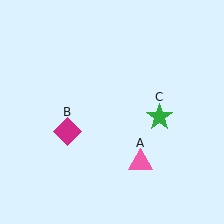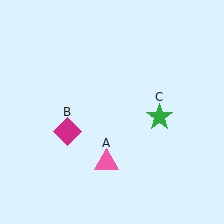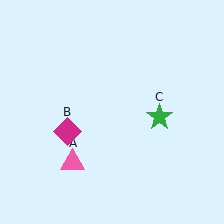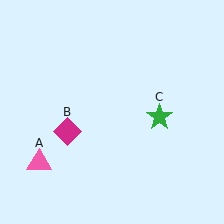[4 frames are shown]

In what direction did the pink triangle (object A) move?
The pink triangle (object A) moved left.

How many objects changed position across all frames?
1 object changed position: pink triangle (object A).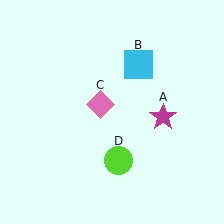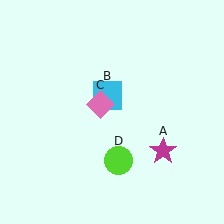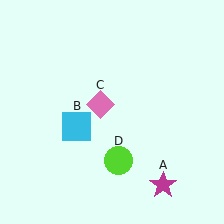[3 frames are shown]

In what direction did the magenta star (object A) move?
The magenta star (object A) moved down.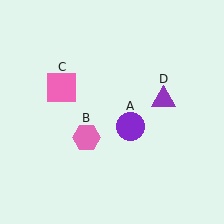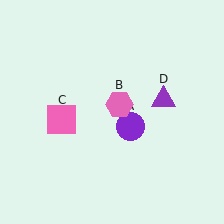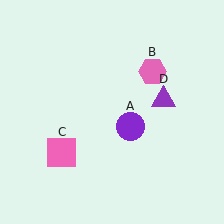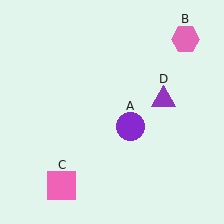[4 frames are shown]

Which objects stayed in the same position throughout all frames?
Purple circle (object A) and purple triangle (object D) remained stationary.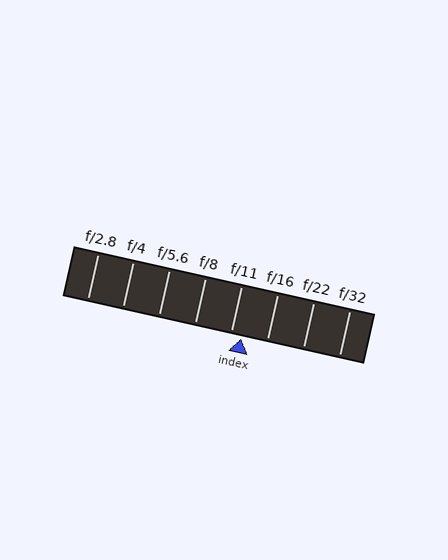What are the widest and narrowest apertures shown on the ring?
The widest aperture shown is f/2.8 and the narrowest is f/32.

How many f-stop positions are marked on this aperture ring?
There are 8 f-stop positions marked.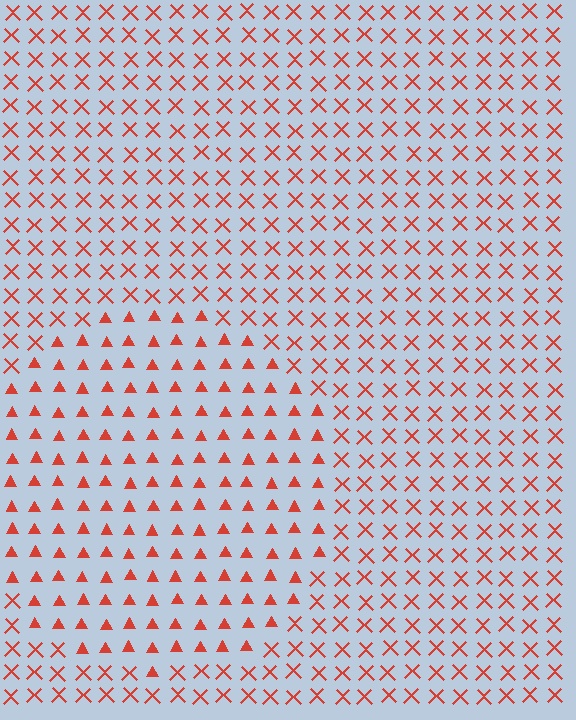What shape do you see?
I see a circle.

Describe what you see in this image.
The image is filled with small red elements arranged in a uniform grid. A circle-shaped region contains triangles, while the surrounding area contains X marks. The boundary is defined purely by the change in element shape.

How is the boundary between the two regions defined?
The boundary is defined by a change in element shape: triangles inside vs. X marks outside. All elements share the same color and spacing.